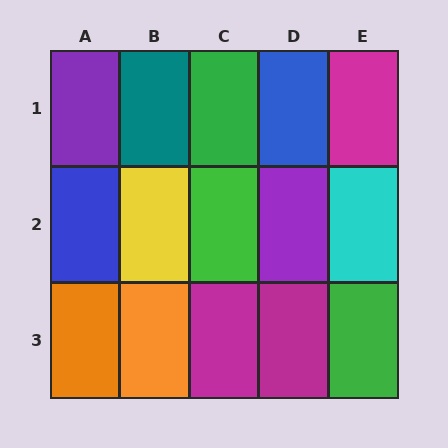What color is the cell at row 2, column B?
Yellow.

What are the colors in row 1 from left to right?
Purple, teal, green, blue, magenta.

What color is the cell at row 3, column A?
Orange.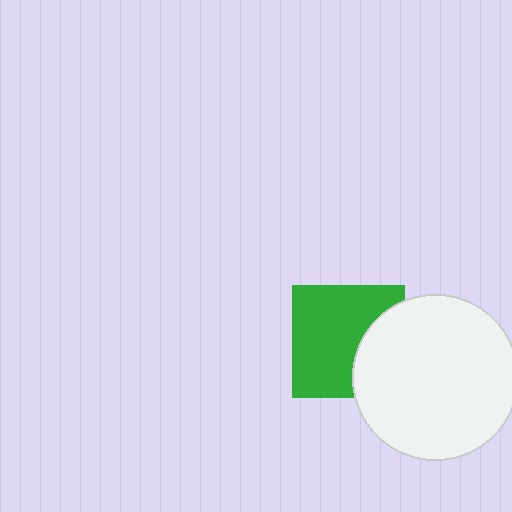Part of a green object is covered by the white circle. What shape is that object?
It is a square.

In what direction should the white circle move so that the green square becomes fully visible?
The white circle should move right. That is the shortest direction to clear the overlap and leave the green square fully visible.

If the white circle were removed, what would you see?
You would see the complete green square.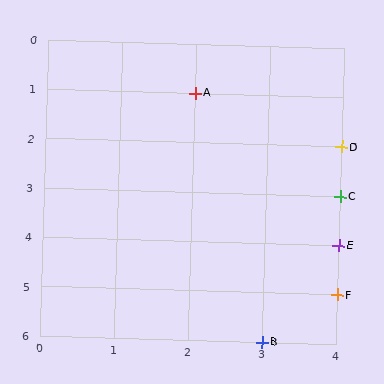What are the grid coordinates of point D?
Point D is at grid coordinates (4, 2).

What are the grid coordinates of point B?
Point B is at grid coordinates (3, 6).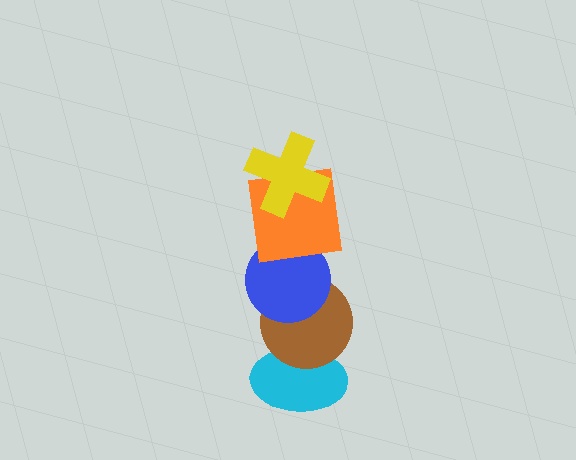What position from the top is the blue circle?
The blue circle is 3rd from the top.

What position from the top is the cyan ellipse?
The cyan ellipse is 5th from the top.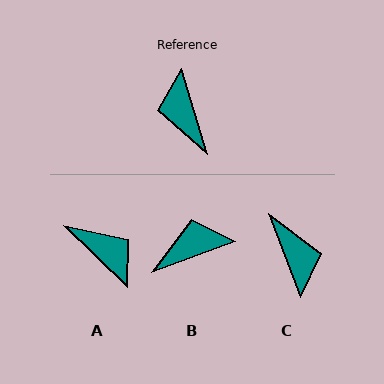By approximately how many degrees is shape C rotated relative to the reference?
Approximately 176 degrees clockwise.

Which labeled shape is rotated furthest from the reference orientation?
C, about 176 degrees away.